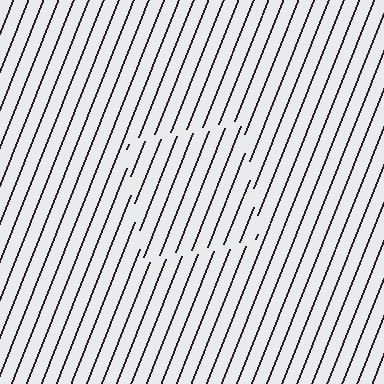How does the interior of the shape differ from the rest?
The interior of the shape contains the same grating, shifted by half a period — the contour is defined by the phase discontinuity where line-ends from the inner and outer gratings abut.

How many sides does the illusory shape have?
4 sides — the line-ends trace a square.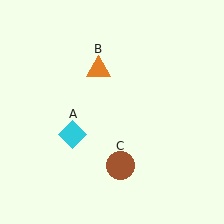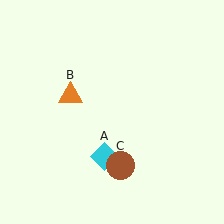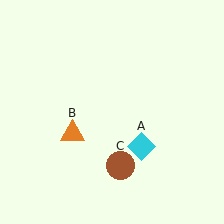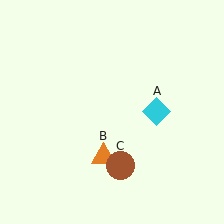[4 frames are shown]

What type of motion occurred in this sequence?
The cyan diamond (object A), orange triangle (object B) rotated counterclockwise around the center of the scene.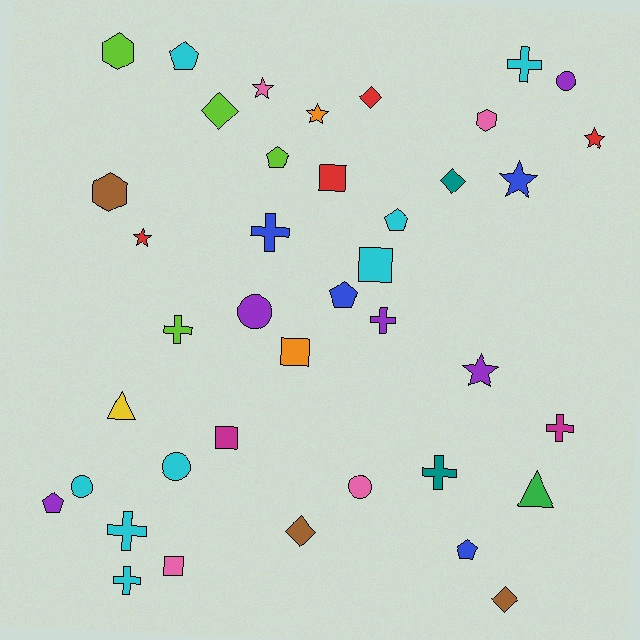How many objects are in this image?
There are 40 objects.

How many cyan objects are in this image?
There are 8 cyan objects.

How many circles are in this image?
There are 5 circles.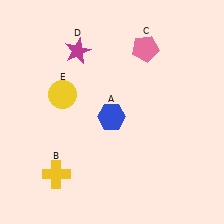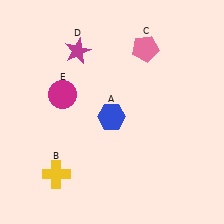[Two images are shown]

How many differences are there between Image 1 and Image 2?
There is 1 difference between the two images.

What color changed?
The circle (E) changed from yellow in Image 1 to magenta in Image 2.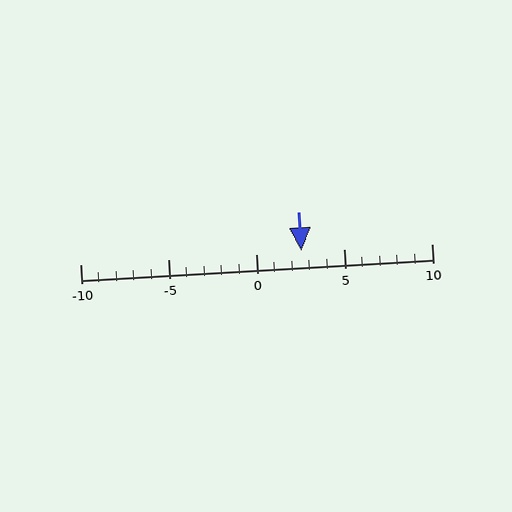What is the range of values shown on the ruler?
The ruler shows values from -10 to 10.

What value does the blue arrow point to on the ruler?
The blue arrow points to approximately 3.